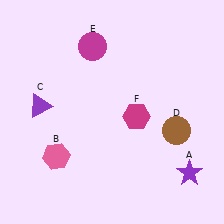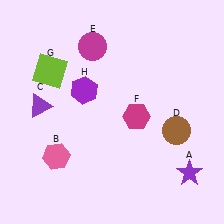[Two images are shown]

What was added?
A lime square (G), a purple hexagon (H) were added in Image 2.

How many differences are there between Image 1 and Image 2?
There are 2 differences between the two images.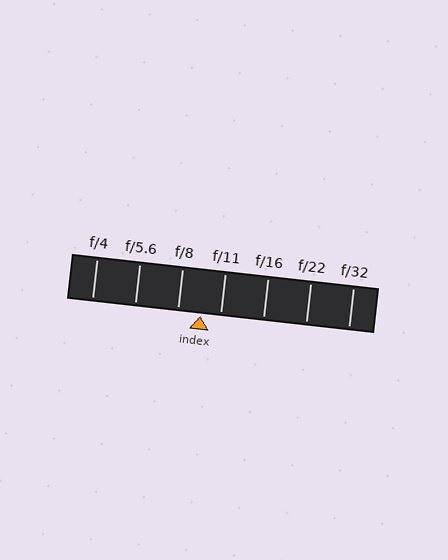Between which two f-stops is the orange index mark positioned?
The index mark is between f/8 and f/11.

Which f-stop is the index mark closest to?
The index mark is closest to f/11.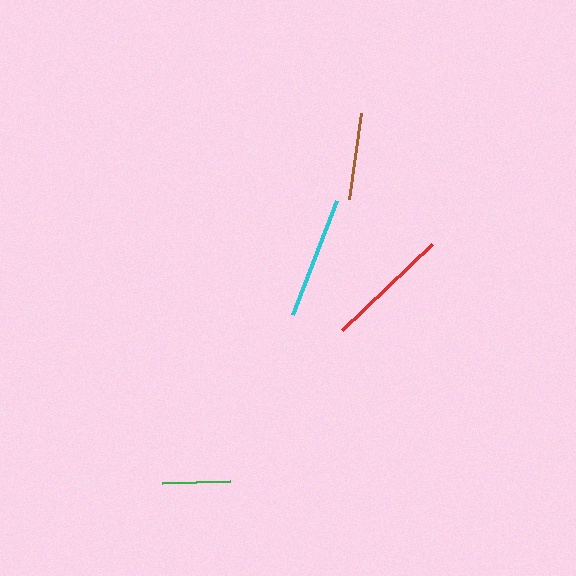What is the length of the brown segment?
The brown segment is approximately 87 pixels long.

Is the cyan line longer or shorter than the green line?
The cyan line is longer than the green line.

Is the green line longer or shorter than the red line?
The red line is longer than the green line.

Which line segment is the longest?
The red line is the longest at approximately 124 pixels.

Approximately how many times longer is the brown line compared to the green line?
The brown line is approximately 1.3 times the length of the green line.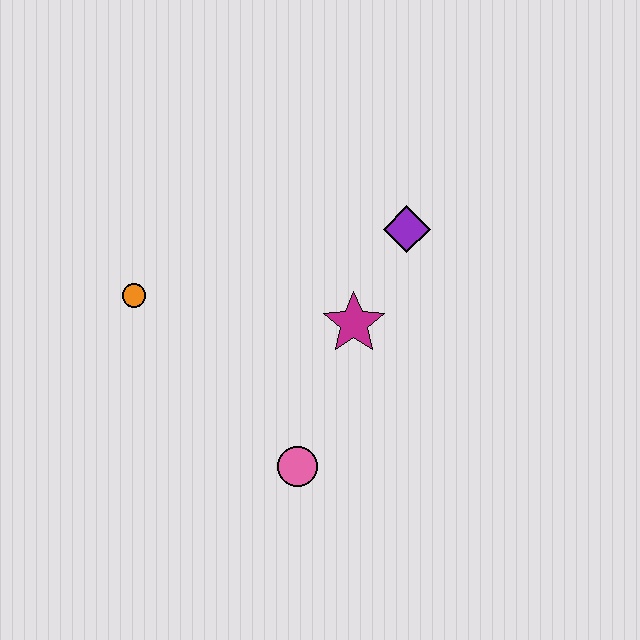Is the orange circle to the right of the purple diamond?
No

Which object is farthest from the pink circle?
The purple diamond is farthest from the pink circle.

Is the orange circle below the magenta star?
No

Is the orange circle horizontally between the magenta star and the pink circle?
No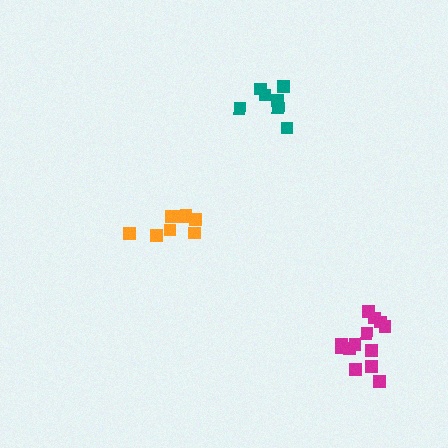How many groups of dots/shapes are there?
There are 3 groups.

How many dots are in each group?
Group 1: 8 dots, Group 2: 7 dots, Group 3: 13 dots (28 total).